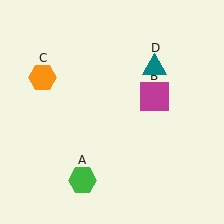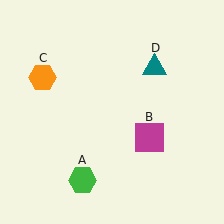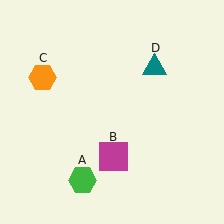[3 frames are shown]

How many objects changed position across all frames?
1 object changed position: magenta square (object B).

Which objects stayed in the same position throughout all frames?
Green hexagon (object A) and orange hexagon (object C) and teal triangle (object D) remained stationary.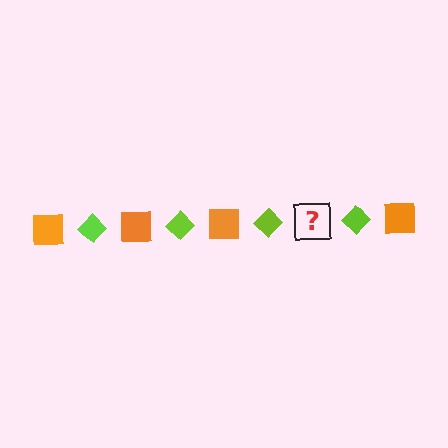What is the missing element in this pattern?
The missing element is an orange square.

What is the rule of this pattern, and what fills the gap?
The rule is that the pattern alternates between orange square and lime diamond. The gap should be filled with an orange square.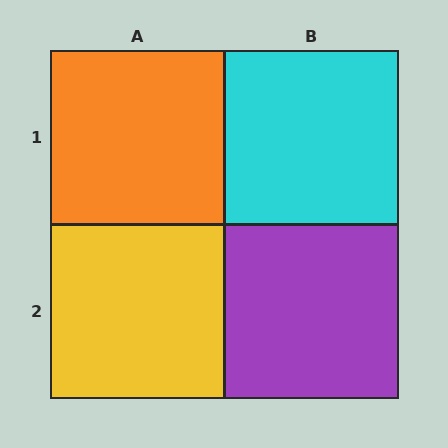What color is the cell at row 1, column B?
Cyan.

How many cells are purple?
1 cell is purple.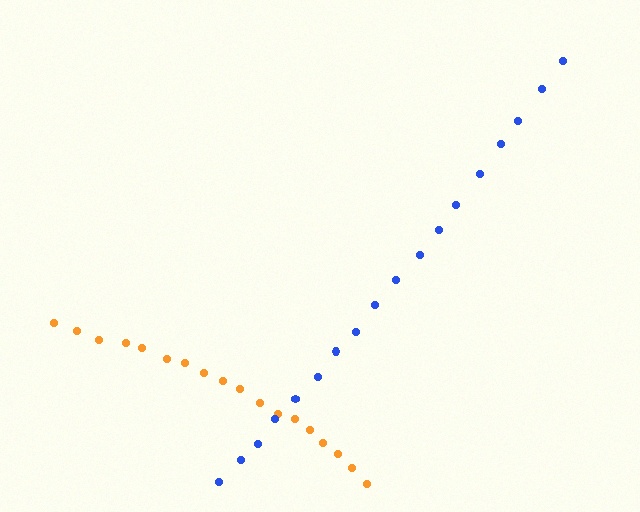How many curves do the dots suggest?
There are 2 distinct paths.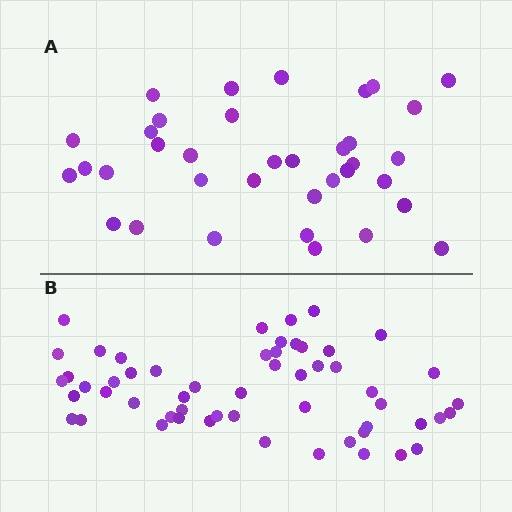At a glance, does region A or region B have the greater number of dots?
Region B (the bottom region) has more dots.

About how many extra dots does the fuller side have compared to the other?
Region B has approximately 20 more dots than region A.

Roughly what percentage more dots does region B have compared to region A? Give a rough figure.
About 55% more.